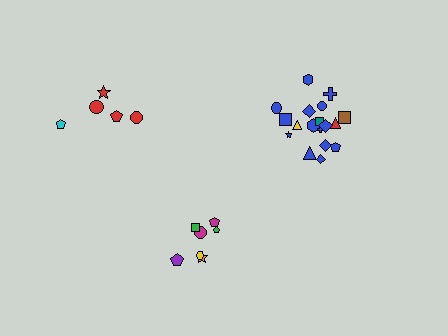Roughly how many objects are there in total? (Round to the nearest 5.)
Roughly 30 objects in total.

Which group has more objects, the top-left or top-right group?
The top-right group.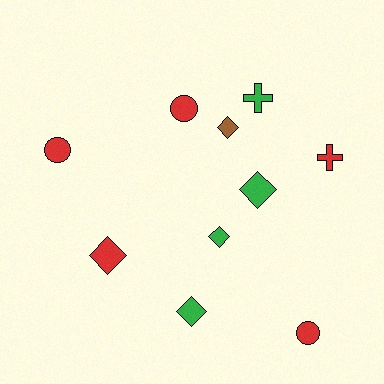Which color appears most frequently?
Red, with 5 objects.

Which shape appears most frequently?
Diamond, with 5 objects.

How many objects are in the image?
There are 10 objects.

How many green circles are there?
There are no green circles.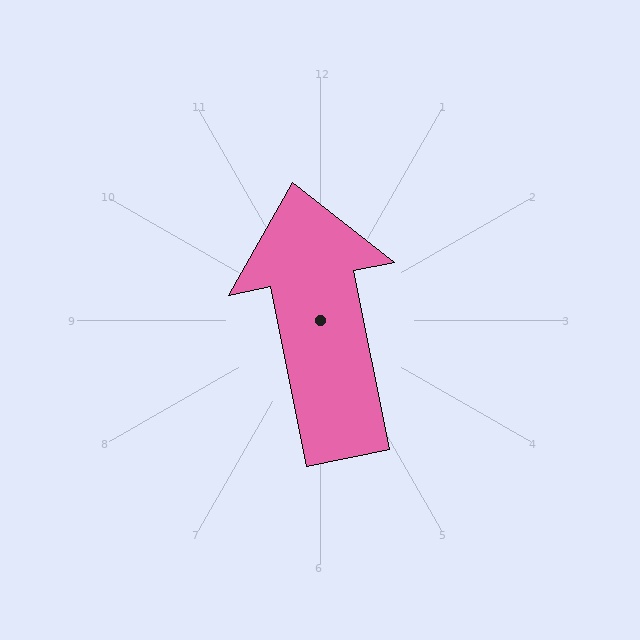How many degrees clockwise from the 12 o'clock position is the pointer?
Approximately 349 degrees.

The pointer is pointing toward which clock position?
Roughly 12 o'clock.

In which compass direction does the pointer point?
North.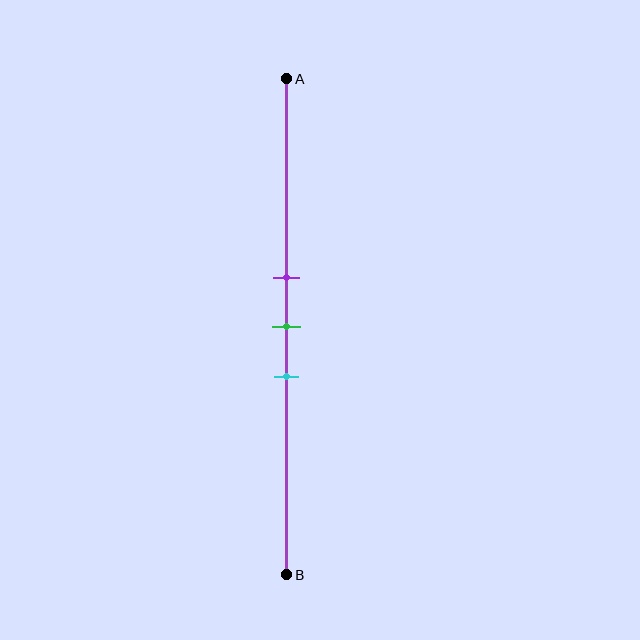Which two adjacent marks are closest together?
The purple and green marks are the closest adjacent pair.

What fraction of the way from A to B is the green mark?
The green mark is approximately 50% (0.5) of the way from A to B.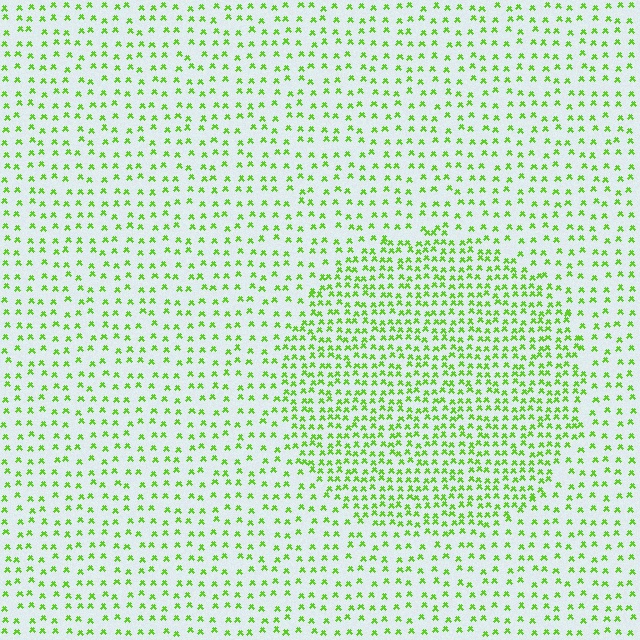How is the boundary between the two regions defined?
The boundary is defined by a change in element density (approximately 1.9x ratio). All elements are the same color, size, and shape.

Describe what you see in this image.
The image contains small lime elements arranged at two different densities. A circle-shaped region is visible where the elements are more densely packed than the surrounding area.